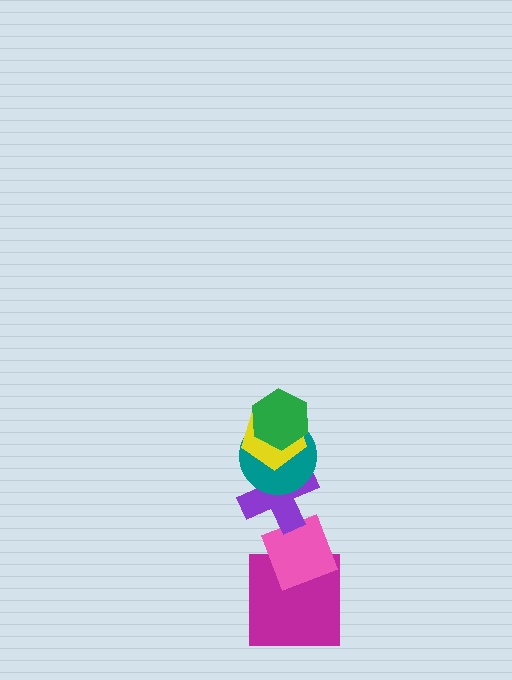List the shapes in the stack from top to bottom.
From top to bottom: the green hexagon, the yellow pentagon, the teal circle, the purple cross, the pink diamond, the magenta square.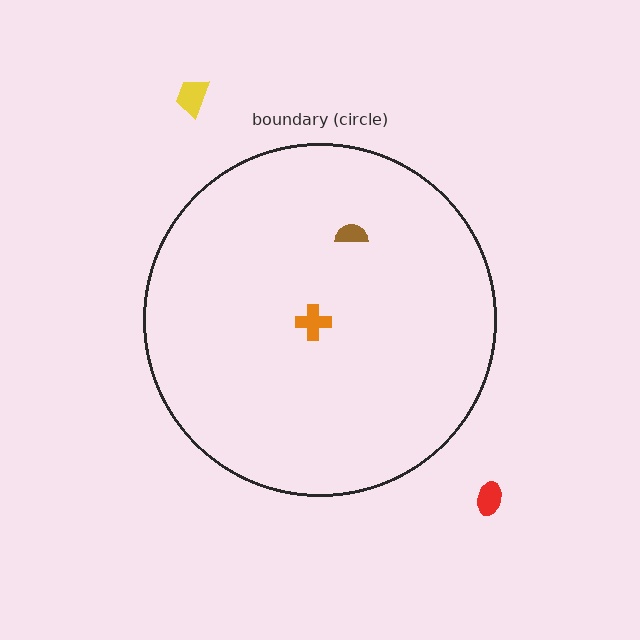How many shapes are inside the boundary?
2 inside, 2 outside.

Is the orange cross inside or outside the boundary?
Inside.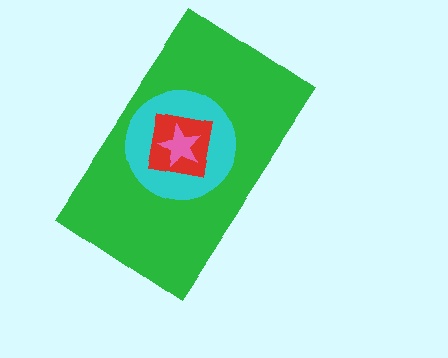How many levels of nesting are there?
4.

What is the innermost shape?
The pink star.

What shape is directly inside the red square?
The pink star.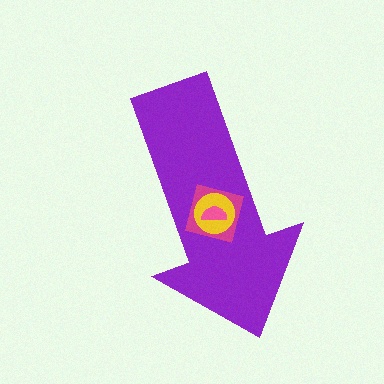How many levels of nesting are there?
4.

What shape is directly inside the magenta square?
The yellow circle.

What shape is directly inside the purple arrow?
The magenta square.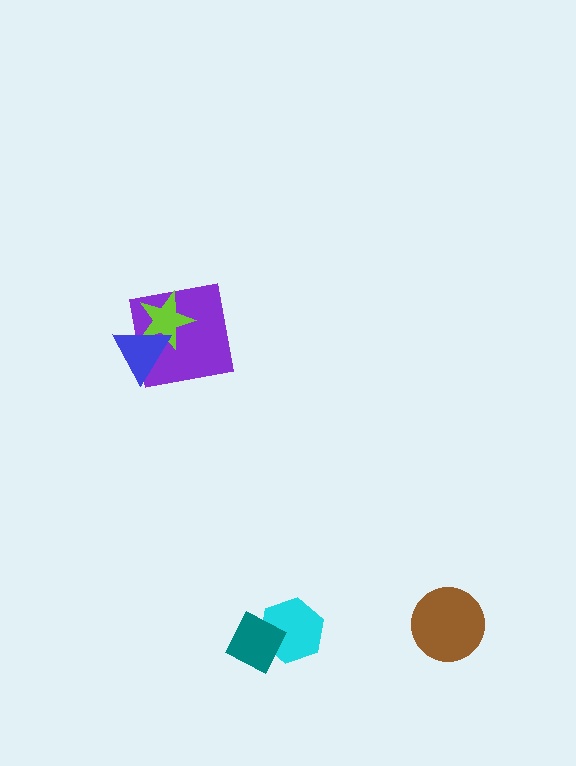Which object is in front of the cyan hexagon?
The teal diamond is in front of the cyan hexagon.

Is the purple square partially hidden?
Yes, it is partially covered by another shape.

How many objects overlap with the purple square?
2 objects overlap with the purple square.